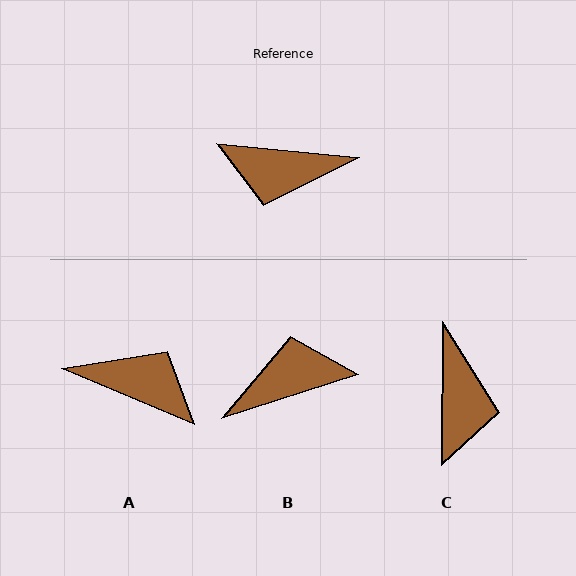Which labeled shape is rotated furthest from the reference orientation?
A, about 163 degrees away.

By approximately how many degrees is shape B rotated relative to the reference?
Approximately 157 degrees clockwise.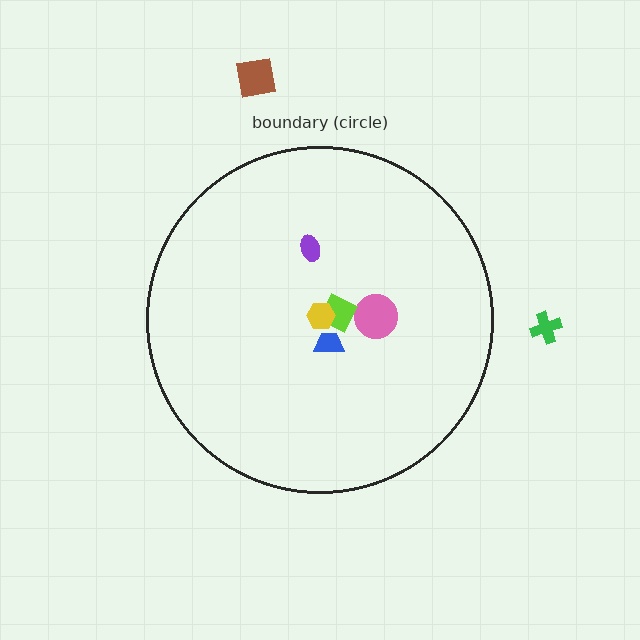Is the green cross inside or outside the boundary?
Outside.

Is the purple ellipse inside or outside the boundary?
Inside.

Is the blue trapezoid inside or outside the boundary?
Inside.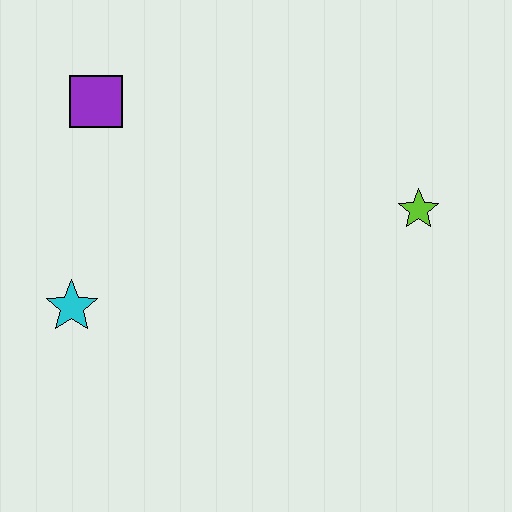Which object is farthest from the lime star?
The cyan star is farthest from the lime star.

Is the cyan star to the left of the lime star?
Yes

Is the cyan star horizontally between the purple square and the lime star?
No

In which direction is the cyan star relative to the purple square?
The cyan star is below the purple square.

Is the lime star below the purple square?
Yes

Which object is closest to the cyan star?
The purple square is closest to the cyan star.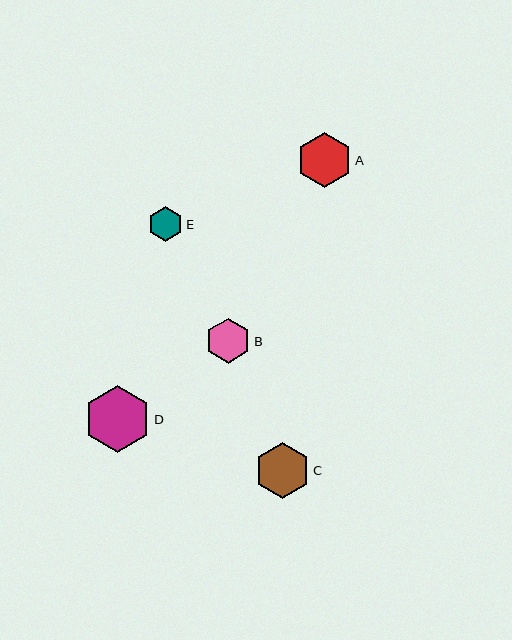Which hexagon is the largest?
Hexagon D is the largest with a size of approximately 67 pixels.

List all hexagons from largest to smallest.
From largest to smallest: D, C, A, B, E.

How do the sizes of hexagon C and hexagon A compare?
Hexagon C and hexagon A are approximately the same size.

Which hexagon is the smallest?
Hexagon E is the smallest with a size of approximately 35 pixels.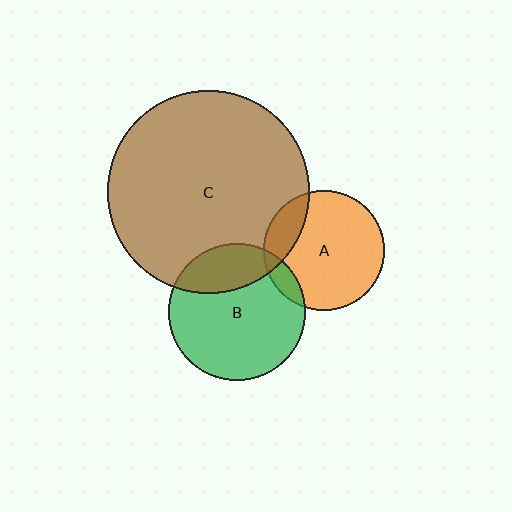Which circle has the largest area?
Circle C (brown).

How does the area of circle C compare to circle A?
Approximately 2.8 times.